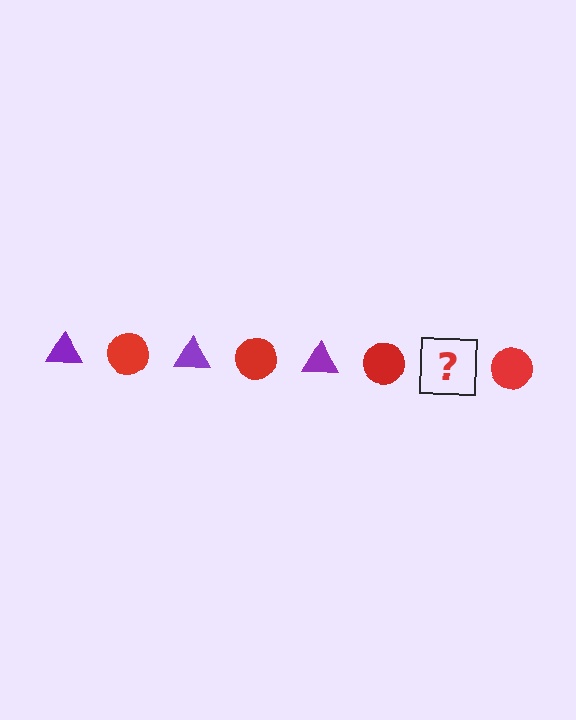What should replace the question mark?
The question mark should be replaced with a purple triangle.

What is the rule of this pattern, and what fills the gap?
The rule is that the pattern alternates between purple triangle and red circle. The gap should be filled with a purple triangle.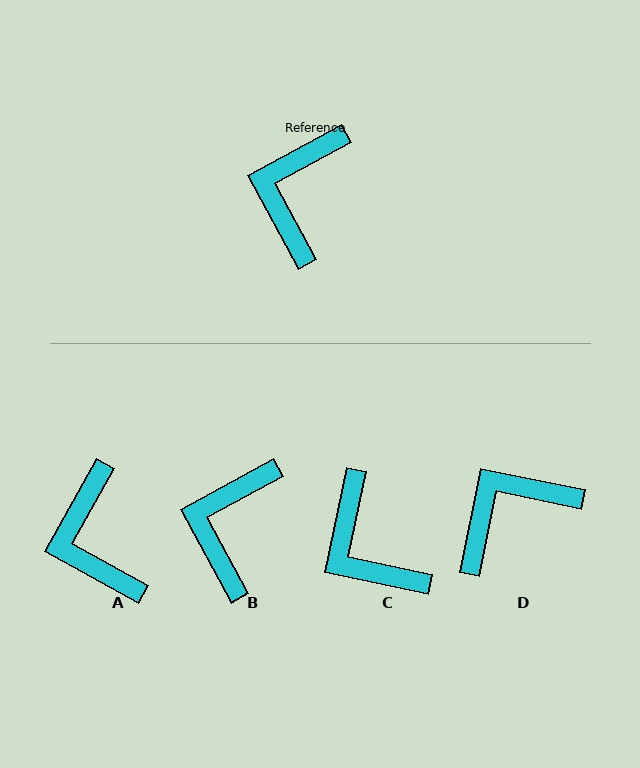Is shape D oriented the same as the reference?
No, it is off by about 40 degrees.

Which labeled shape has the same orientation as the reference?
B.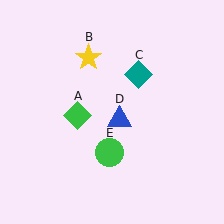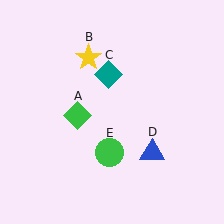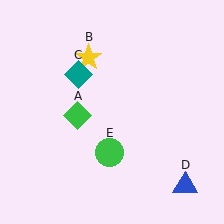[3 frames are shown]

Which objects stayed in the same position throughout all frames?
Green diamond (object A) and yellow star (object B) and green circle (object E) remained stationary.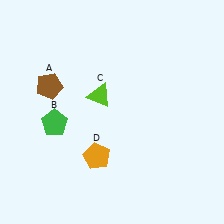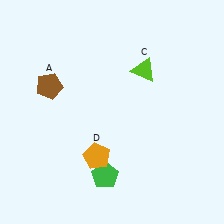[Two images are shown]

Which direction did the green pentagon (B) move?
The green pentagon (B) moved down.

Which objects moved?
The objects that moved are: the green pentagon (B), the lime triangle (C).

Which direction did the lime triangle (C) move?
The lime triangle (C) moved right.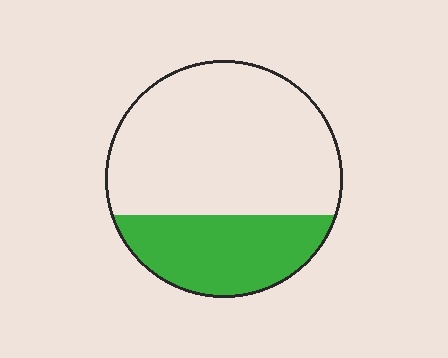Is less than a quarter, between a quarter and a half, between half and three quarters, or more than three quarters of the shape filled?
Between a quarter and a half.